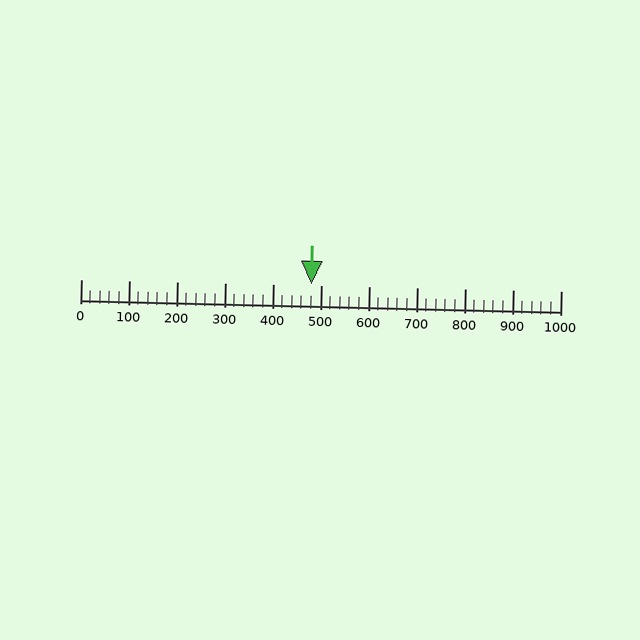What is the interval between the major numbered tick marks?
The major tick marks are spaced 100 units apart.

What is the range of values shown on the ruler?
The ruler shows values from 0 to 1000.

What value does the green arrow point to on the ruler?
The green arrow points to approximately 480.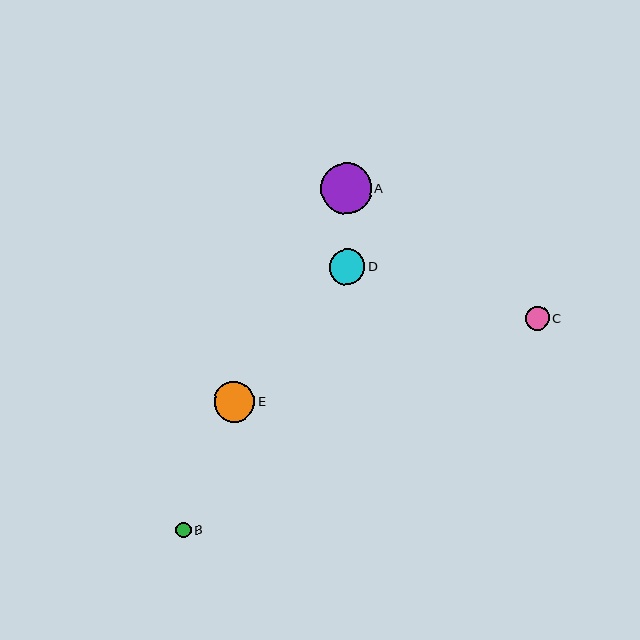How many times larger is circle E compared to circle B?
Circle E is approximately 2.6 times the size of circle B.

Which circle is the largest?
Circle A is the largest with a size of approximately 51 pixels.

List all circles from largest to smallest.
From largest to smallest: A, E, D, C, B.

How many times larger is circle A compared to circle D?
Circle A is approximately 1.4 times the size of circle D.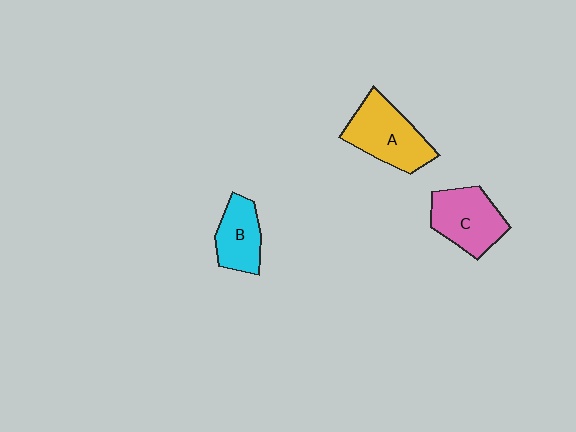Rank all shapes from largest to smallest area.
From largest to smallest: A (yellow), C (pink), B (cyan).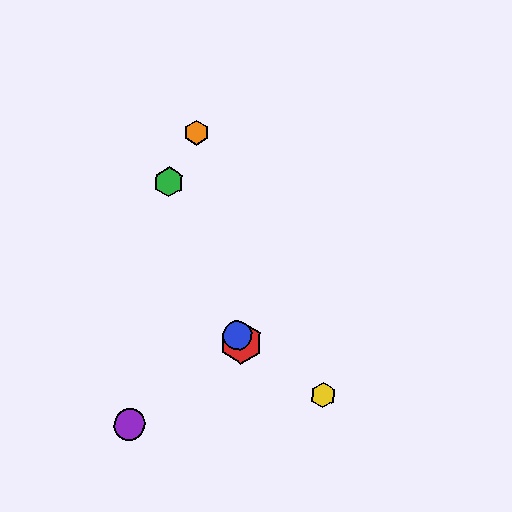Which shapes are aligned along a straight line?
The red hexagon, the blue circle, the green hexagon are aligned along a straight line.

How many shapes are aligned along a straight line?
3 shapes (the red hexagon, the blue circle, the green hexagon) are aligned along a straight line.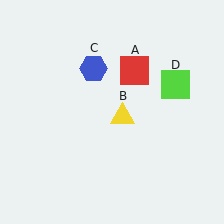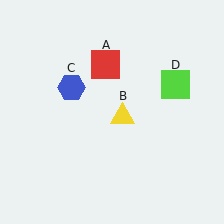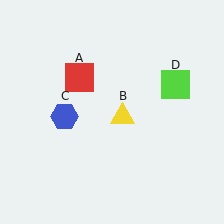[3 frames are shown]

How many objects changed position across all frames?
2 objects changed position: red square (object A), blue hexagon (object C).